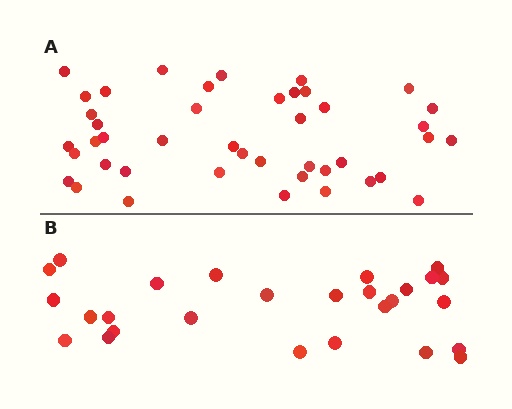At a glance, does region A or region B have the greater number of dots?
Region A (the top region) has more dots.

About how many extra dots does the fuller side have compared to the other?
Region A has approximately 15 more dots than region B.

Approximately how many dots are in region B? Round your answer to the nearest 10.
About 30 dots. (The exact count is 27, which rounds to 30.)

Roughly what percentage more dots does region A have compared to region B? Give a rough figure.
About 60% more.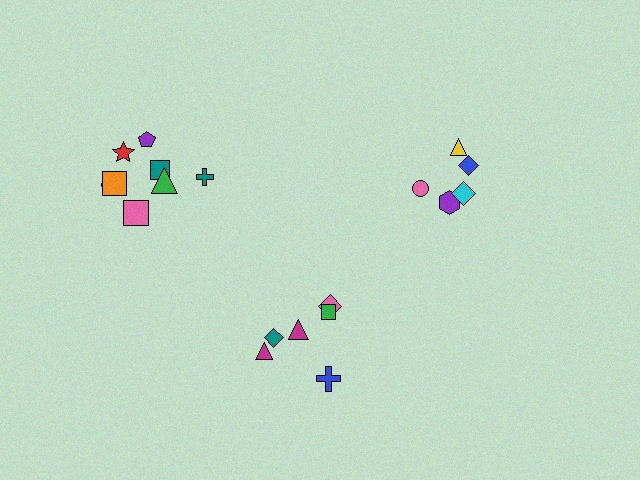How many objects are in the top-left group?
There are 8 objects.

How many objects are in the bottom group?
There are 6 objects.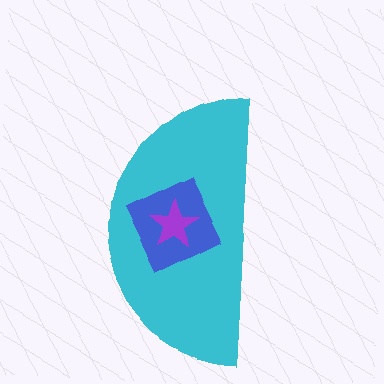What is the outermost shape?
The cyan semicircle.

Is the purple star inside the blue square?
Yes.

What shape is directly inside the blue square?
The purple star.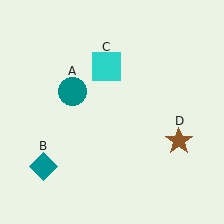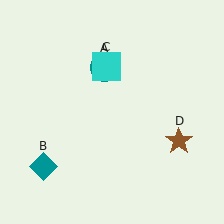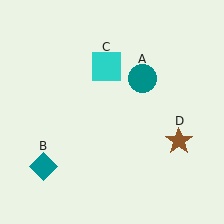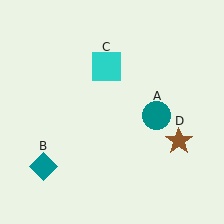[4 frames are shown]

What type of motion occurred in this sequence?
The teal circle (object A) rotated clockwise around the center of the scene.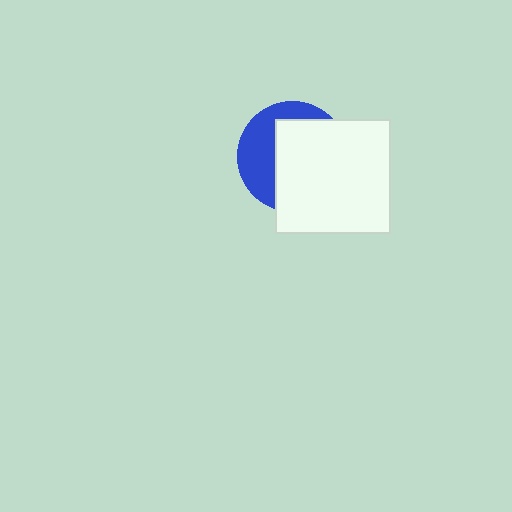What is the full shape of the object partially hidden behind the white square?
The partially hidden object is a blue circle.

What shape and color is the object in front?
The object in front is a white square.